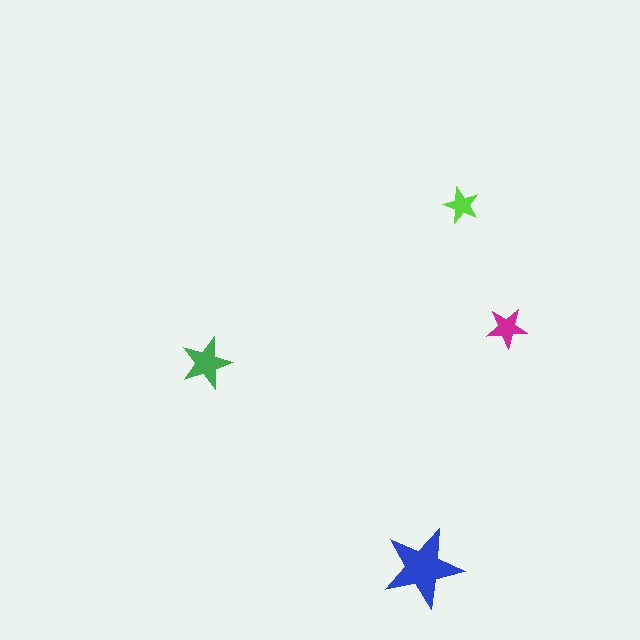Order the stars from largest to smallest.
the blue one, the green one, the magenta one, the lime one.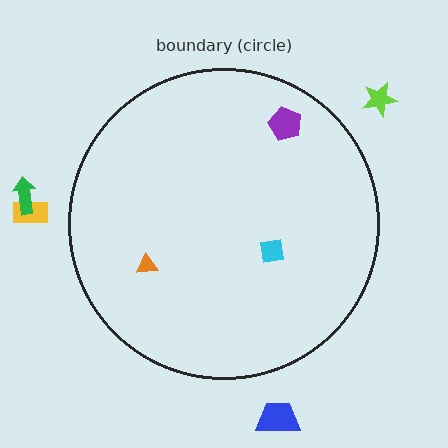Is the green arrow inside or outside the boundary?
Outside.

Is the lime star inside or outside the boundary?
Outside.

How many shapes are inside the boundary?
3 inside, 4 outside.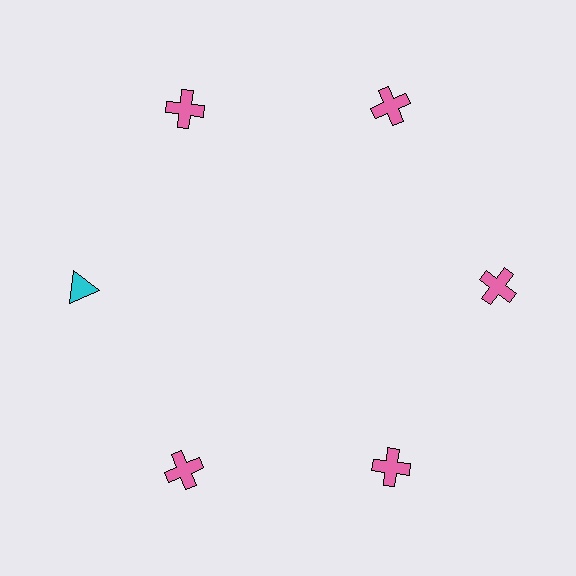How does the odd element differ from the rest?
It differs in both color (cyan instead of pink) and shape (triangle instead of cross).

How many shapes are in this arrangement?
There are 6 shapes arranged in a ring pattern.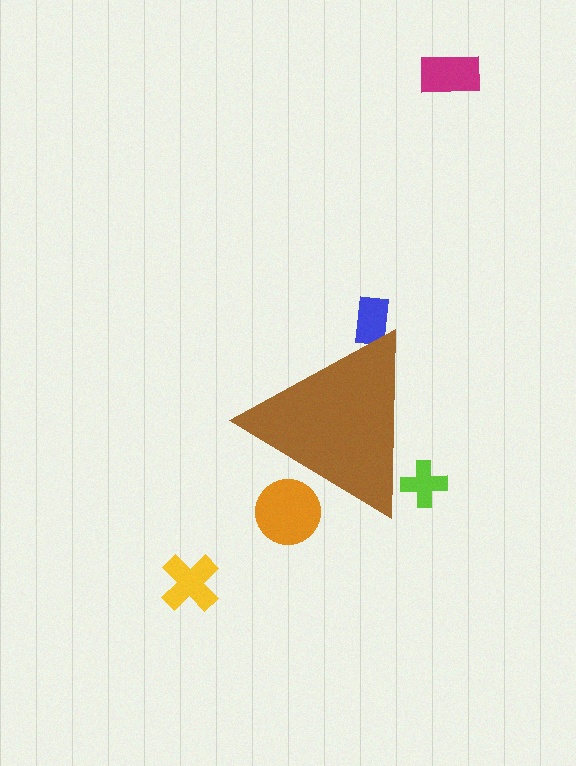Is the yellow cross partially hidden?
No, the yellow cross is fully visible.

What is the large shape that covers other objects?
A brown triangle.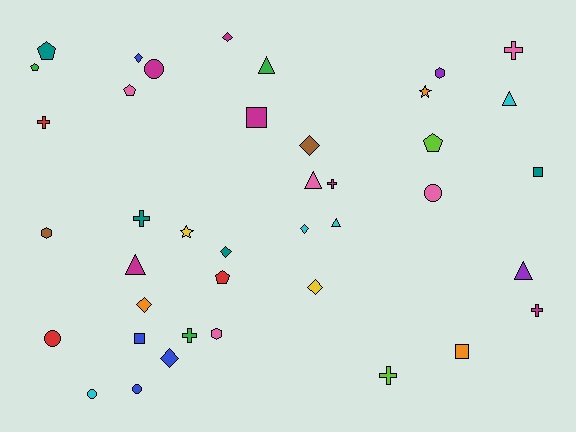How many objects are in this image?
There are 40 objects.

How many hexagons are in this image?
There are 3 hexagons.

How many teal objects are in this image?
There are 4 teal objects.